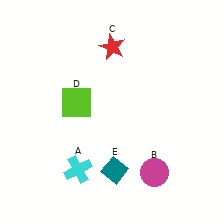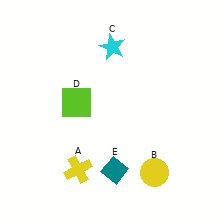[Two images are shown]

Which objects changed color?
A changed from cyan to yellow. B changed from magenta to yellow. C changed from red to cyan.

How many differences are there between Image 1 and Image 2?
There are 3 differences between the two images.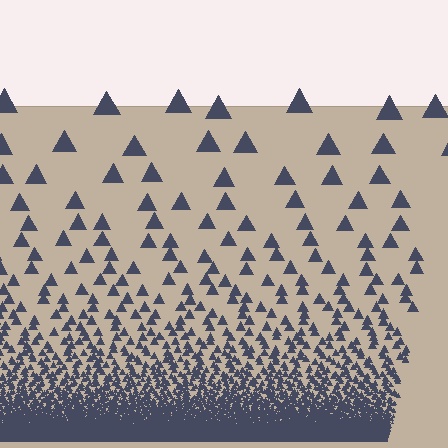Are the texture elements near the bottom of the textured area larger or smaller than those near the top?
Smaller. The gradient is inverted — elements near the bottom are smaller and denser.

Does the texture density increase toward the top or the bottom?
Density increases toward the bottom.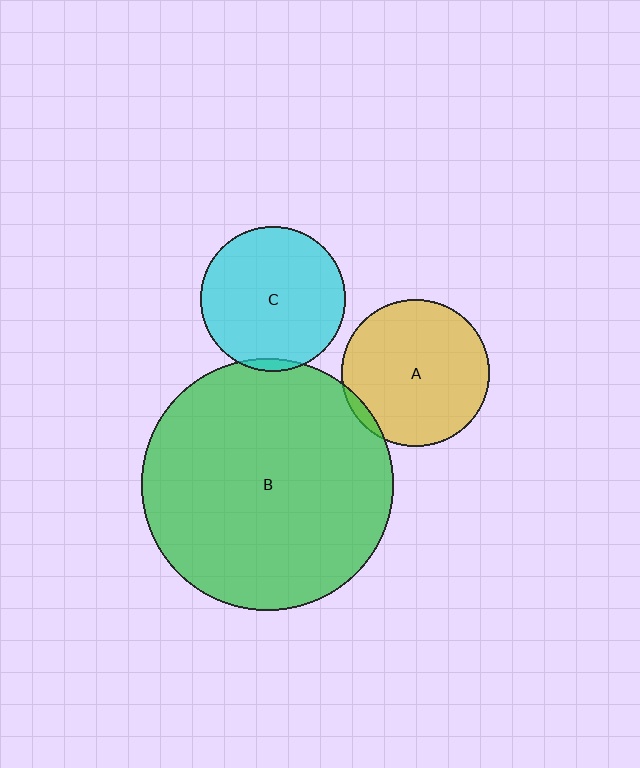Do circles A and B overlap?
Yes.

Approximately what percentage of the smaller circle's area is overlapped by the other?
Approximately 5%.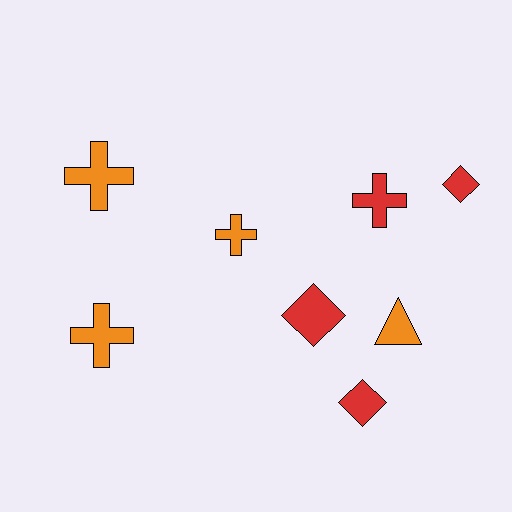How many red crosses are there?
There is 1 red cross.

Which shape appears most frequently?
Cross, with 4 objects.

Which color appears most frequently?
Orange, with 4 objects.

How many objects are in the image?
There are 8 objects.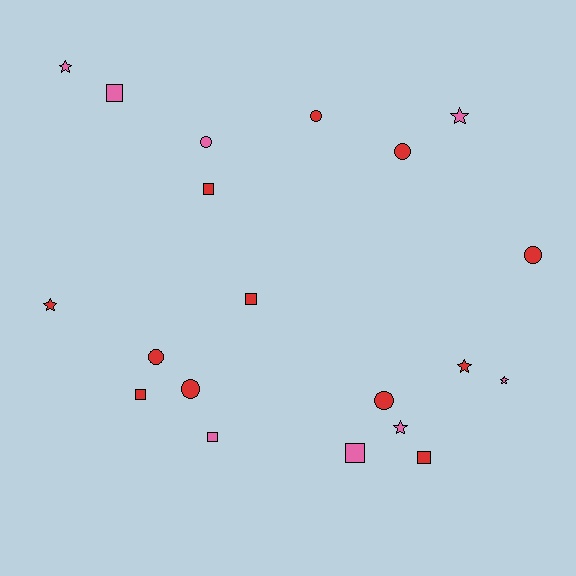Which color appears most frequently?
Red, with 12 objects.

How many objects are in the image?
There are 20 objects.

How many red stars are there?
There are 2 red stars.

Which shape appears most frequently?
Square, with 7 objects.